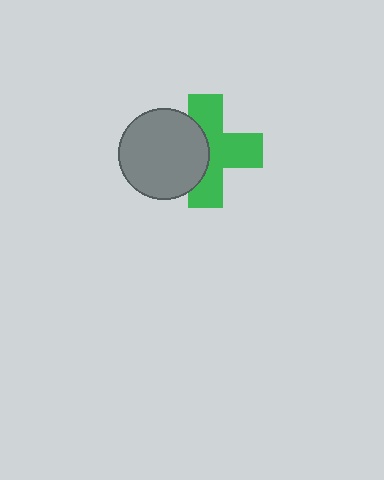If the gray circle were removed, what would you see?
You would see the complete green cross.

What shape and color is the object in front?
The object in front is a gray circle.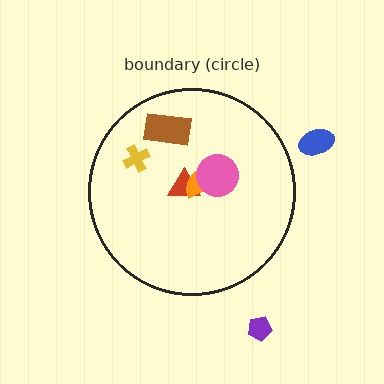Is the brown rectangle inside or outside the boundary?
Inside.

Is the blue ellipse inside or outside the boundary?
Outside.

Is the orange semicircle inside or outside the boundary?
Inside.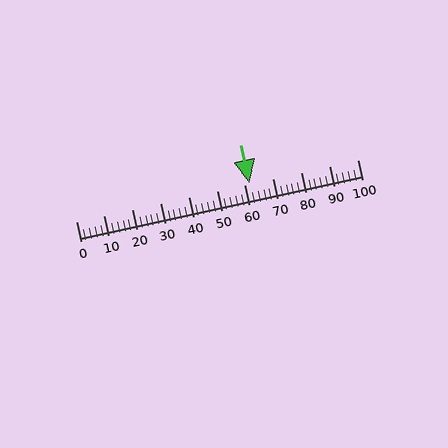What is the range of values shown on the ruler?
The ruler shows values from 0 to 100.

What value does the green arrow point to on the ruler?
The green arrow points to approximately 62.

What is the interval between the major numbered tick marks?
The major tick marks are spaced 10 units apart.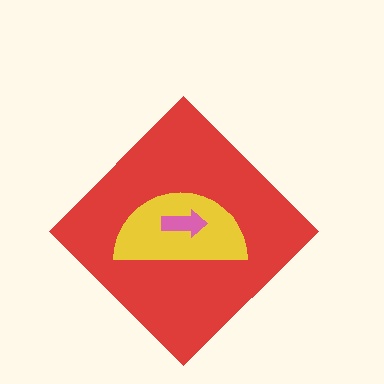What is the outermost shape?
The red diamond.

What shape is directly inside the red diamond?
The yellow semicircle.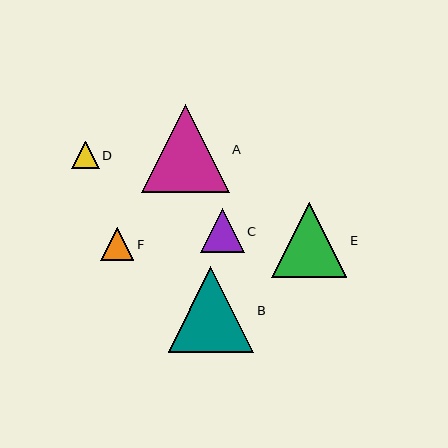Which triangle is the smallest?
Triangle D is the smallest with a size of approximately 28 pixels.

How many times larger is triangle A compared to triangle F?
Triangle A is approximately 2.7 times the size of triangle F.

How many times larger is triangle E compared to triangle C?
Triangle E is approximately 1.7 times the size of triangle C.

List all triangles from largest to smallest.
From largest to smallest: A, B, E, C, F, D.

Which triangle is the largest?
Triangle A is the largest with a size of approximately 88 pixels.